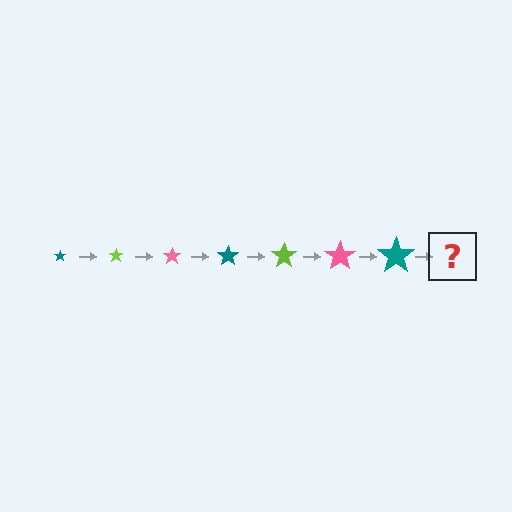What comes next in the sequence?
The next element should be a lime star, larger than the previous one.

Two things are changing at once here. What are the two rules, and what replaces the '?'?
The two rules are that the star grows larger each step and the color cycles through teal, lime, and pink. The '?' should be a lime star, larger than the previous one.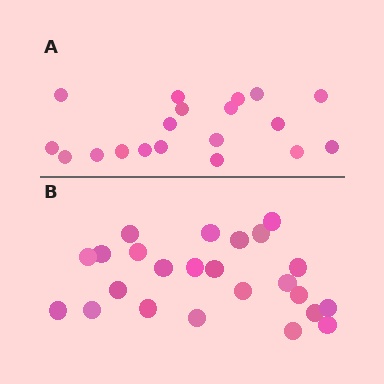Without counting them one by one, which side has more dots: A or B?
Region B (the bottom region) has more dots.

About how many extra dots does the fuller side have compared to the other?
Region B has about 5 more dots than region A.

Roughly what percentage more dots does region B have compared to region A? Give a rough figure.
About 25% more.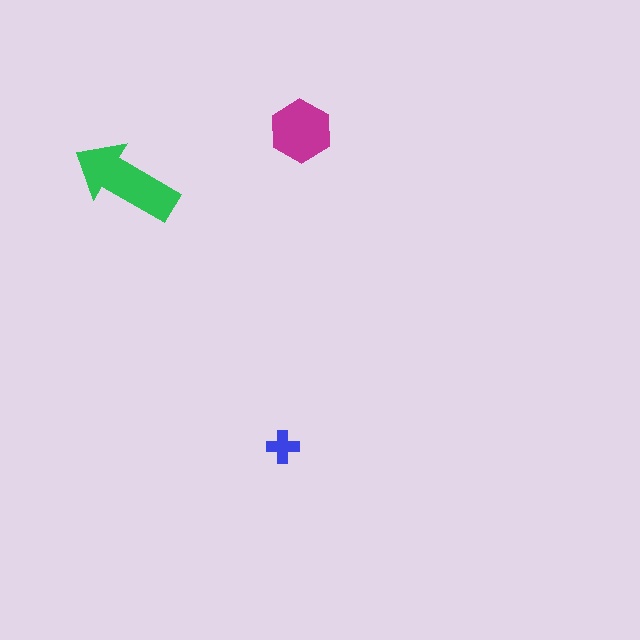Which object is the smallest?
The blue cross.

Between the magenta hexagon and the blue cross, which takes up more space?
The magenta hexagon.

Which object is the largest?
The green arrow.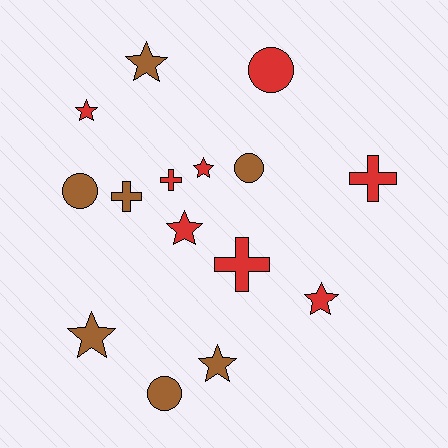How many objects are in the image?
There are 15 objects.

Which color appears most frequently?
Red, with 8 objects.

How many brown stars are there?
There are 3 brown stars.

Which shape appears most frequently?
Star, with 7 objects.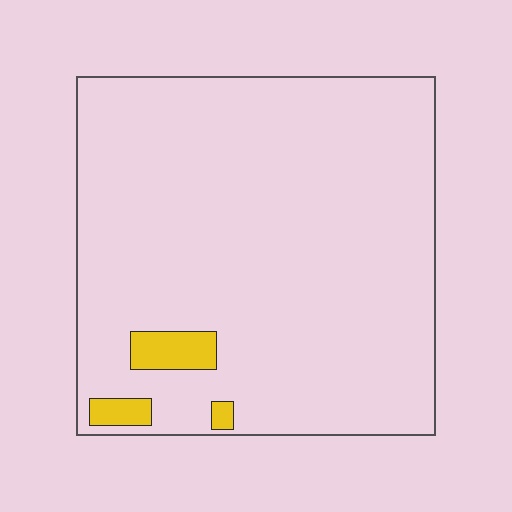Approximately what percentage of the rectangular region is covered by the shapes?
Approximately 5%.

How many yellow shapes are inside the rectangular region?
3.